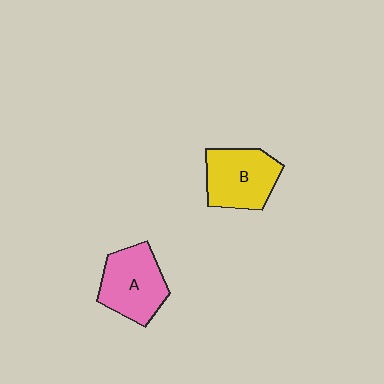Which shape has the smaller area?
Shape B (yellow).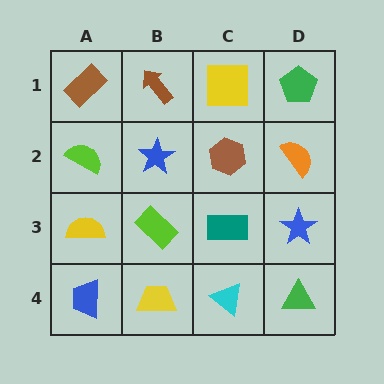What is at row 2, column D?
An orange semicircle.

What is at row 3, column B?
A lime rectangle.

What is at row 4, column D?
A green triangle.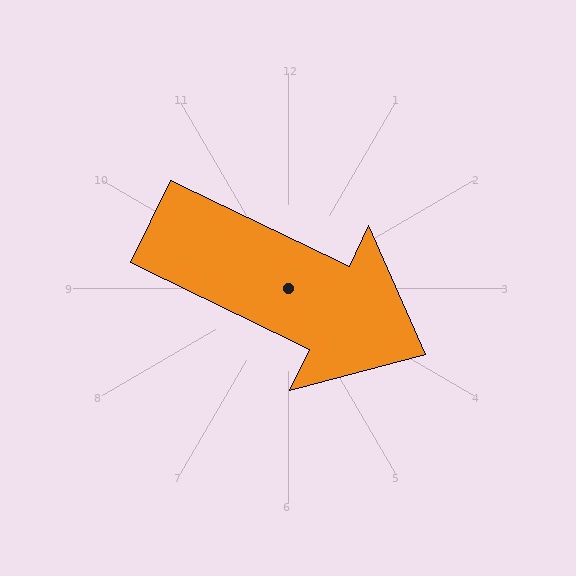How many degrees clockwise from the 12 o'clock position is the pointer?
Approximately 116 degrees.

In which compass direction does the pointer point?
Southeast.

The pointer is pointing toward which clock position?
Roughly 4 o'clock.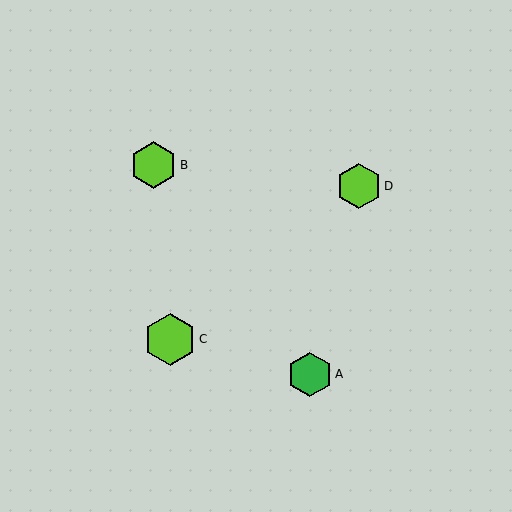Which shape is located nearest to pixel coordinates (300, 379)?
The green hexagon (labeled A) at (310, 374) is nearest to that location.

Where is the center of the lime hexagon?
The center of the lime hexagon is at (153, 165).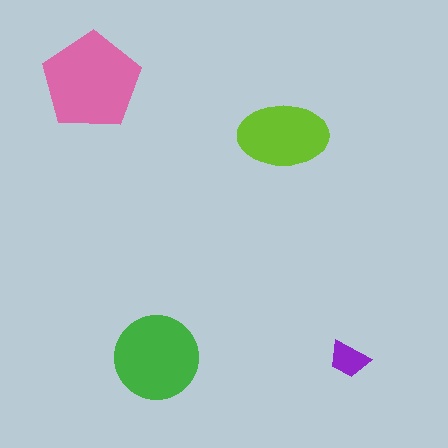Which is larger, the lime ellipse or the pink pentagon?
The pink pentagon.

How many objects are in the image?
There are 4 objects in the image.